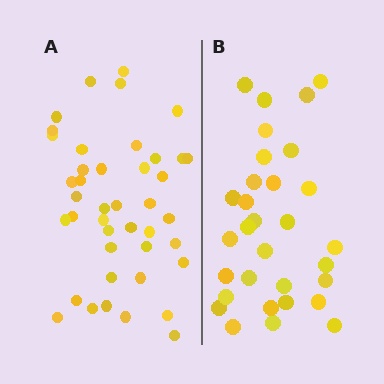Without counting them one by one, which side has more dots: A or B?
Region A (the left region) has more dots.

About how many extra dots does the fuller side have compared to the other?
Region A has roughly 12 or so more dots than region B.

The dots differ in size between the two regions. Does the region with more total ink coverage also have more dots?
No. Region B has more total ink coverage because its dots are larger, but region A actually contains more individual dots. Total area can be misleading — the number of items is what matters here.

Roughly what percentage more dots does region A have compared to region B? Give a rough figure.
About 35% more.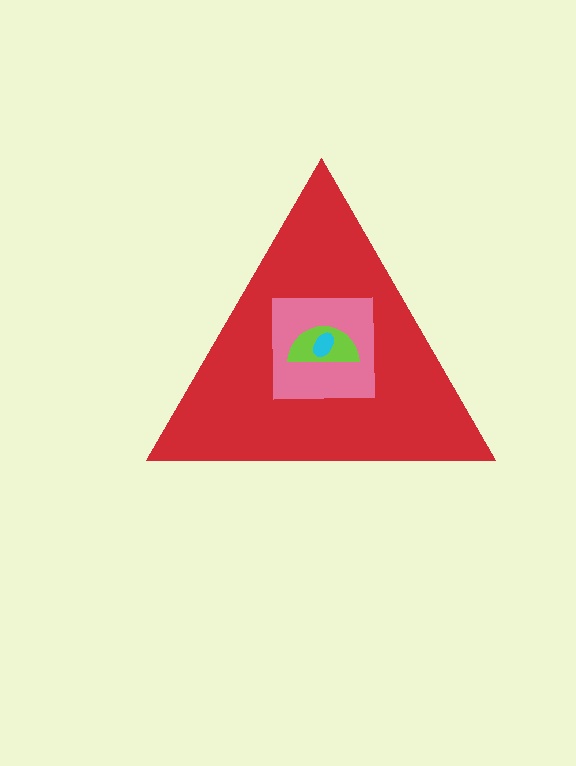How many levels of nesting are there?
4.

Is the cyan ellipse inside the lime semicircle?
Yes.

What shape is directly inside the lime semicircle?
The cyan ellipse.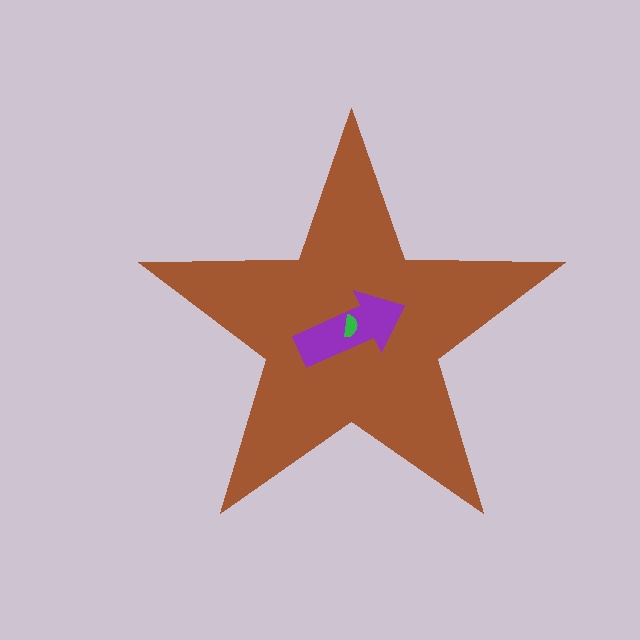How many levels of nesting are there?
3.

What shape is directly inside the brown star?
The purple arrow.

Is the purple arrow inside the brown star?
Yes.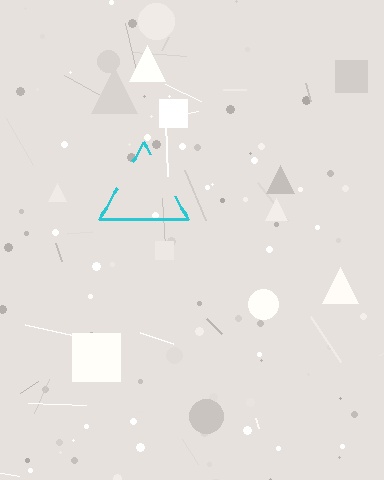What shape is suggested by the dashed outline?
The dashed outline suggests a triangle.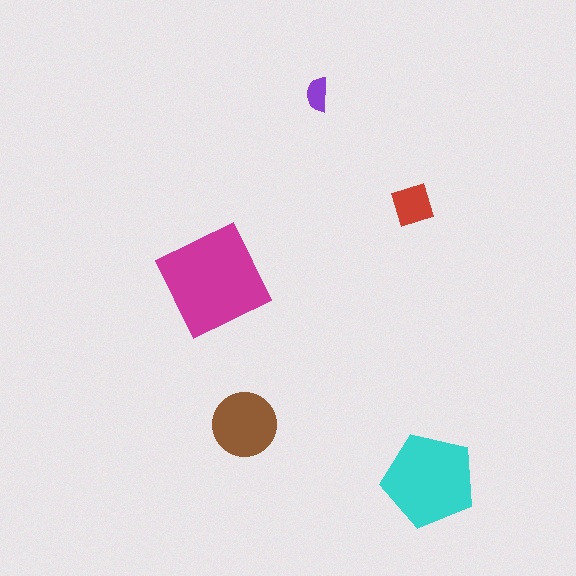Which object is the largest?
The magenta square.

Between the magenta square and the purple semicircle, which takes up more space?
The magenta square.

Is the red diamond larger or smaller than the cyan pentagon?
Smaller.